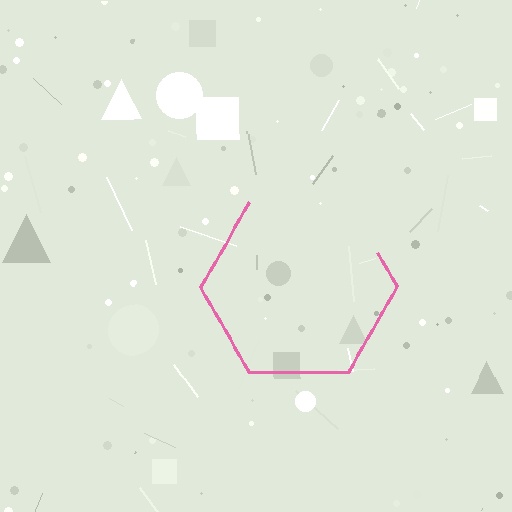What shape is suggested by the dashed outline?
The dashed outline suggests a hexagon.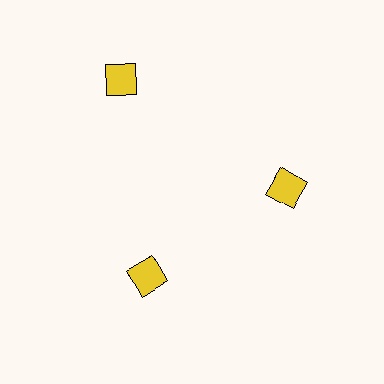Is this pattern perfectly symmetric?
No. The 3 yellow squares are arranged in a ring, but one element near the 11 o'clock position is pushed outward from the center, breaking the 3-fold rotational symmetry.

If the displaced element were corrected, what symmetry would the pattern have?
It would have 3-fold rotational symmetry — the pattern would map onto itself every 120 degrees.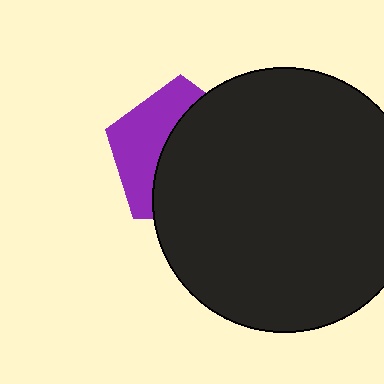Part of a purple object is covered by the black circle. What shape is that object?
It is a pentagon.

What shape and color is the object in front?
The object in front is a black circle.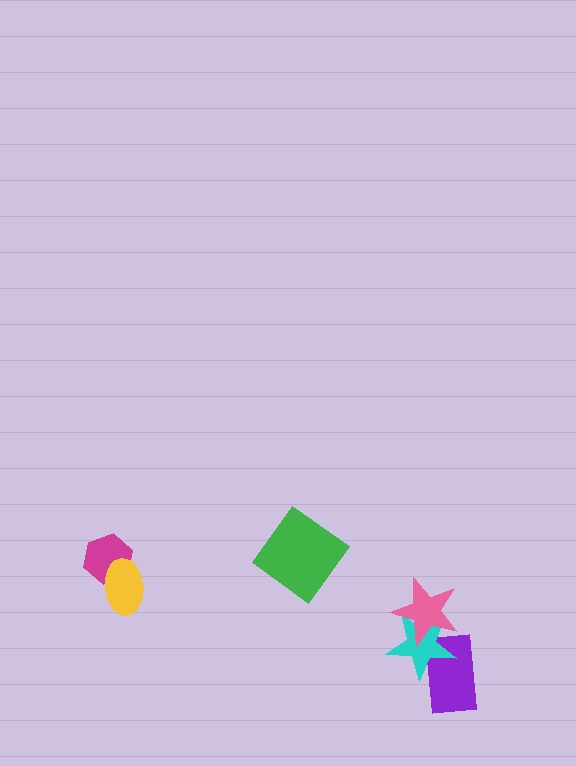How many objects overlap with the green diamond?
0 objects overlap with the green diamond.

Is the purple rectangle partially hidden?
Yes, it is partially covered by another shape.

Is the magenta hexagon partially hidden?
Yes, it is partially covered by another shape.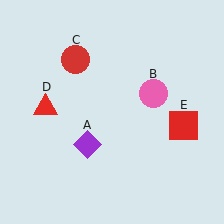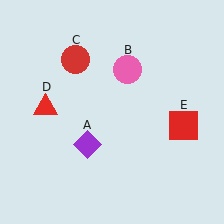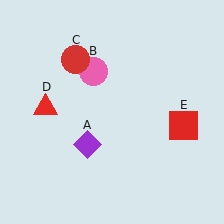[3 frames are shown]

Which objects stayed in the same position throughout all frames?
Purple diamond (object A) and red circle (object C) and red triangle (object D) and red square (object E) remained stationary.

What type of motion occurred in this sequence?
The pink circle (object B) rotated counterclockwise around the center of the scene.